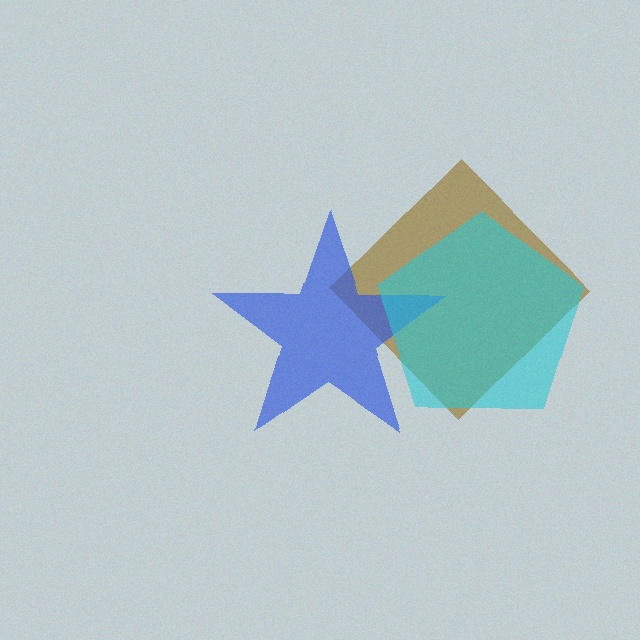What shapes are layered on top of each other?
The layered shapes are: a brown diamond, a blue star, a cyan pentagon.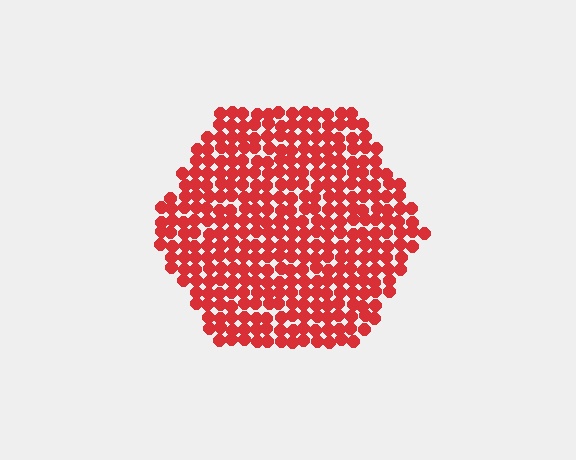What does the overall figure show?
The overall figure shows a hexagon.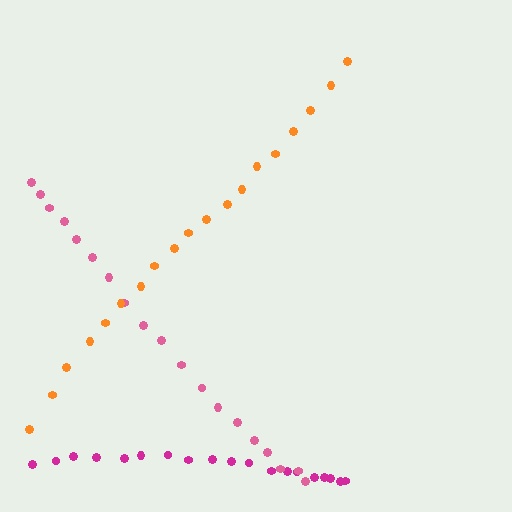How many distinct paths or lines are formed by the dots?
There are 3 distinct paths.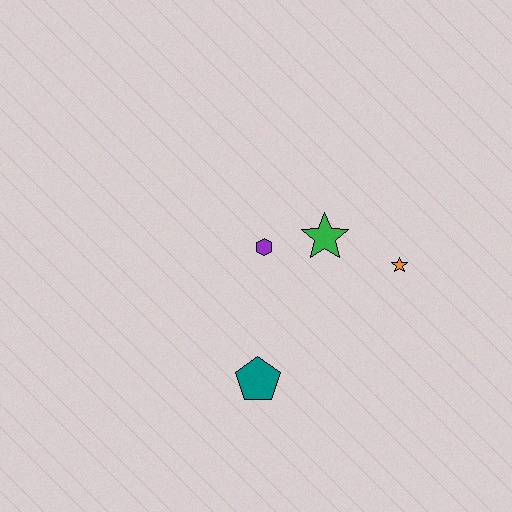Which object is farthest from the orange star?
The teal pentagon is farthest from the orange star.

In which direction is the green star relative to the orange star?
The green star is to the left of the orange star.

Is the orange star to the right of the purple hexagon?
Yes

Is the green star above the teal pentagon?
Yes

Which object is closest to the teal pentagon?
The purple hexagon is closest to the teal pentagon.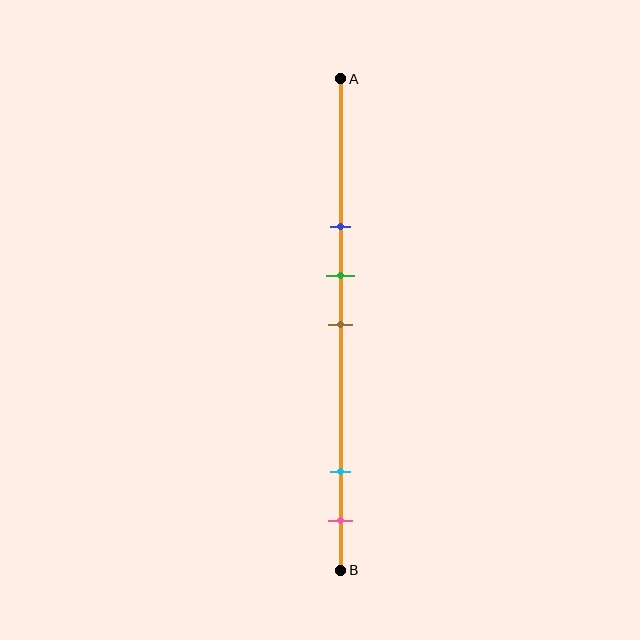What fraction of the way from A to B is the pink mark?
The pink mark is approximately 90% (0.9) of the way from A to B.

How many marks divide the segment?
There are 5 marks dividing the segment.